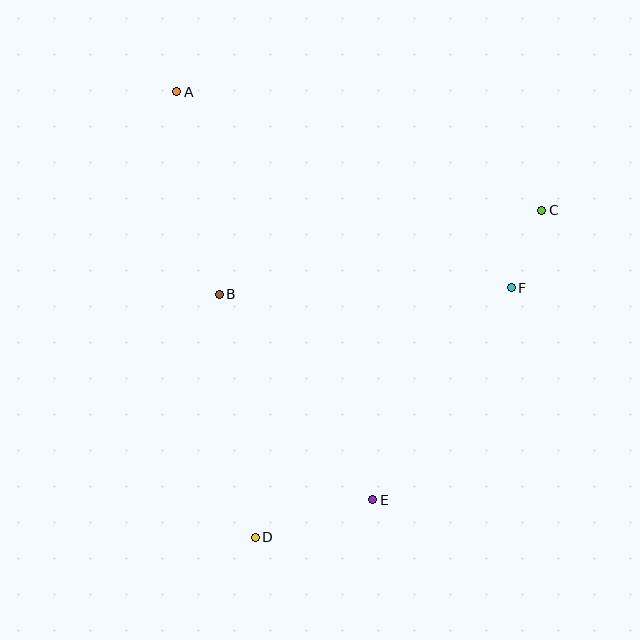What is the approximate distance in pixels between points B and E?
The distance between B and E is approximately 257 pixels.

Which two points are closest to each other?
Points C and F are closest to each other.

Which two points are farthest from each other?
Points A and E are farthest from each other.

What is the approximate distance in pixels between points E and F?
The distance between E and F is approximately 253 pixels.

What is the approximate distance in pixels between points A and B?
The distance between A and B is approximately 207 pixels.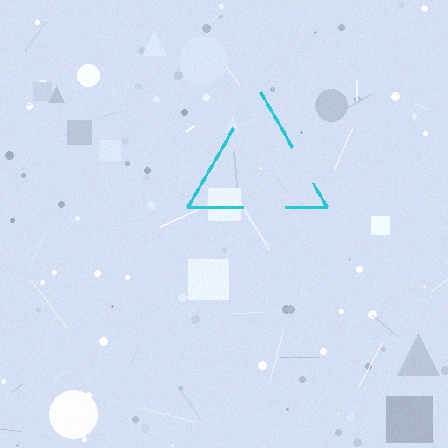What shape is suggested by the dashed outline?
The dashed outline suggests a triangle.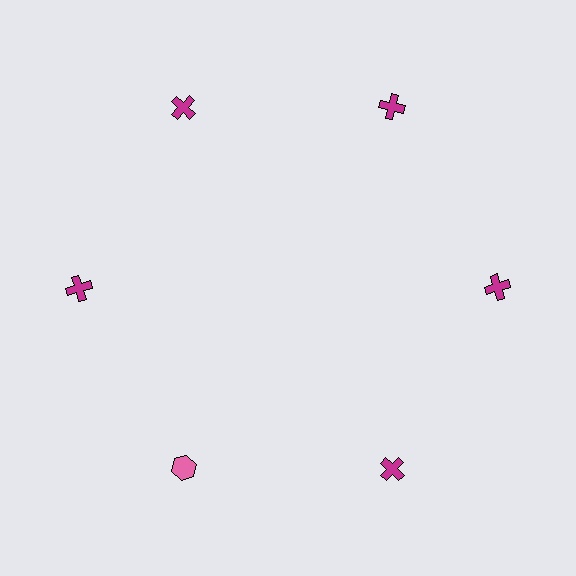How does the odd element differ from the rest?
It differs in both color (pink instead of magenta) and shape (hexagon instead of cross).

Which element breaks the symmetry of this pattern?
The pink hexagon at roughly the 7 o'clock position breaks the symmetry. All other shapes are magenta crosses.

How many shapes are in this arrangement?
There are 6 shapes arranged in a ring pattern.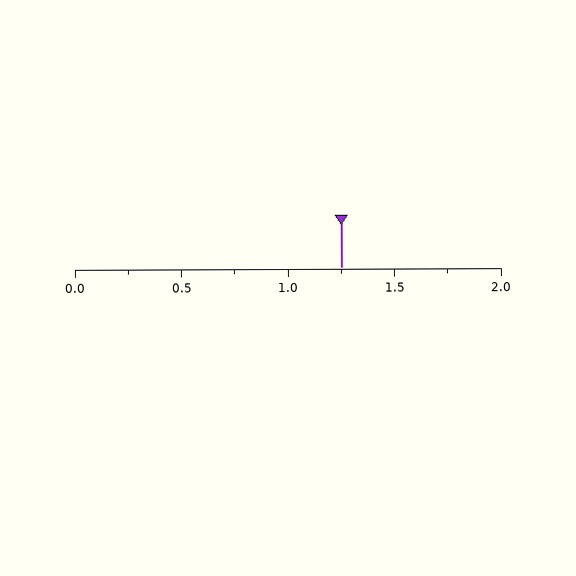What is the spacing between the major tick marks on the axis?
The major ticks are spaced 0.5 apart.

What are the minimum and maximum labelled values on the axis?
The axis runs from 0.0 to 2.0.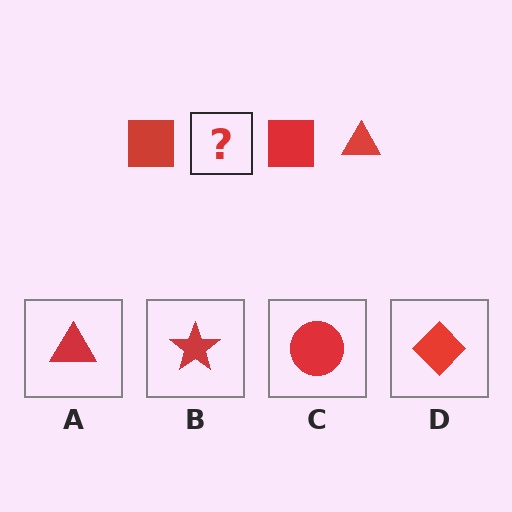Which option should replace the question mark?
Option A.